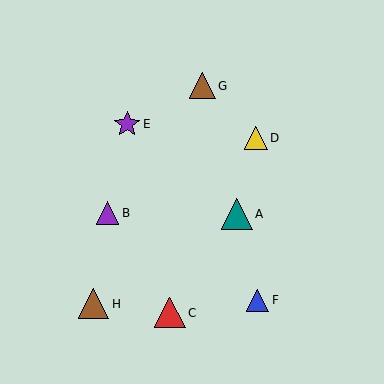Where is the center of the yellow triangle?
The center of the yellow triangle is at (256, 138).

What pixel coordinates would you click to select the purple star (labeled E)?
Click at (127, 124) to select the purple star E.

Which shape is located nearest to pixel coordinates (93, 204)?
The purple triangle (labeled B) at (108, 213) is nearest to that location.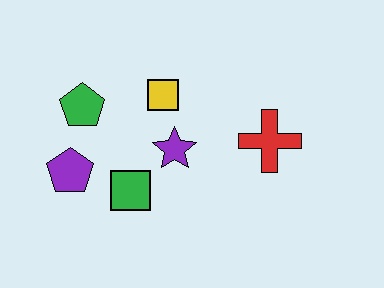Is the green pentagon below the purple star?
No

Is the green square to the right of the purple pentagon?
Yes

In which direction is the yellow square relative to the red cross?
The yellow square is to the left of the red cross.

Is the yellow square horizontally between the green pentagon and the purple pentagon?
No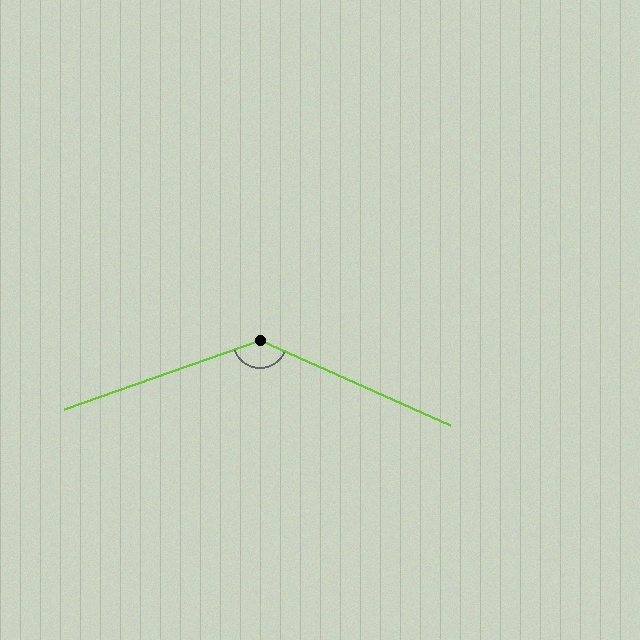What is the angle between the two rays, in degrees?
Approximately 137 degrees.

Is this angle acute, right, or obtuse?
It is obtuse.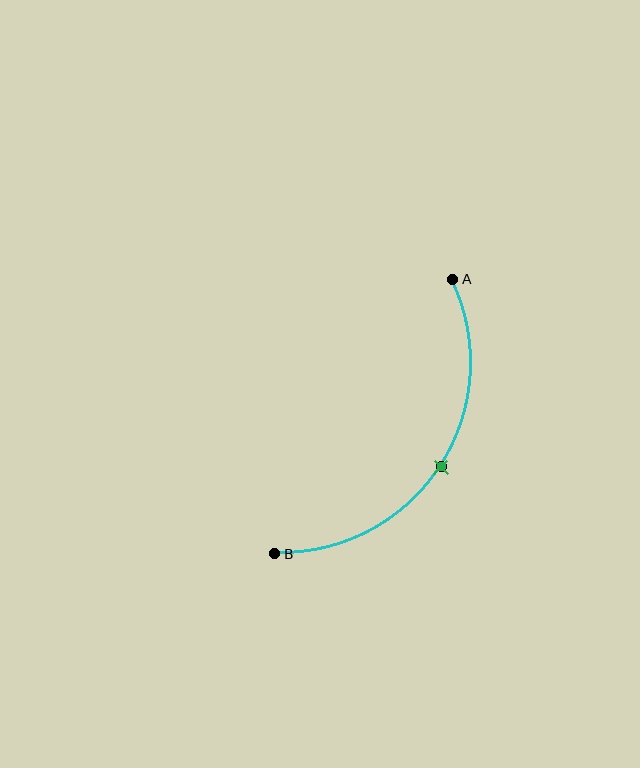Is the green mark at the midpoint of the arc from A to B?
Yes. The green mark lies on the arc at equal arc-length from both A and B — it is the arc midpoint.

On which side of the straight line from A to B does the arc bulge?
The arc bulges to the right of the straight line connecting A and B.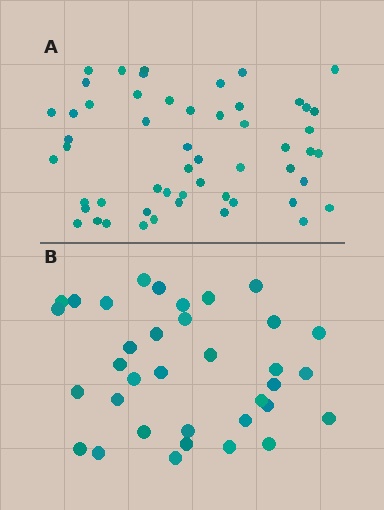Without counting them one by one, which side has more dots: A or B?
Region A (the top region) has more dots.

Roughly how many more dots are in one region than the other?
Region A has approximately 20 more dots than region B.